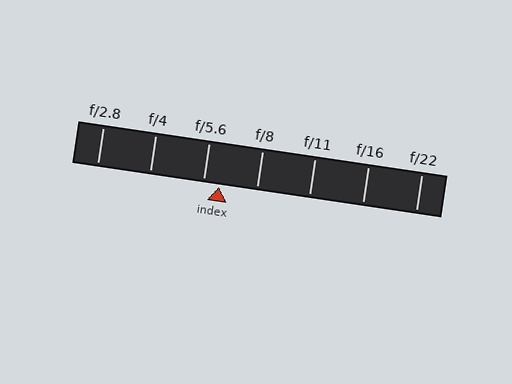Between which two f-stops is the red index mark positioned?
The index mark is between f/5.6 and f/8.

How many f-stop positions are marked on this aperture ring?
There are 7 f-stop positions marked.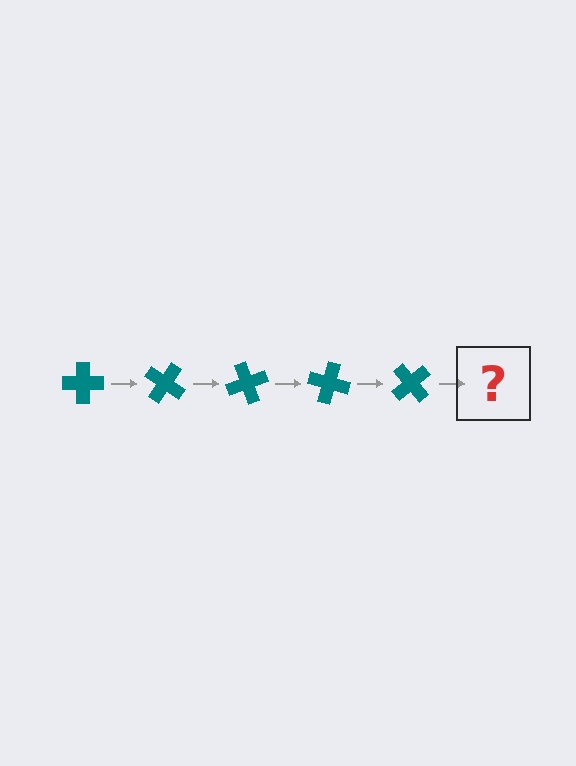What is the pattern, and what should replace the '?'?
The pattern is that the cross rotates 35 degrees each step. The '?' should be a teal cross rotated 175 degrees.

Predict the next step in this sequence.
The next step is a teal cross rotated 175 degrees.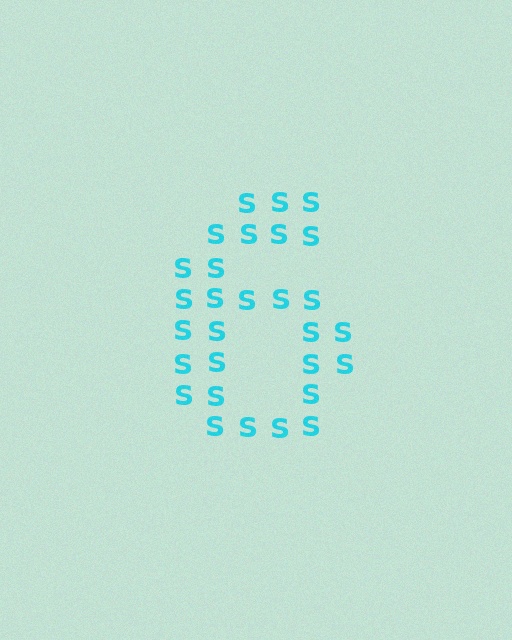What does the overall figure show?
The overall figure shows the digit 6.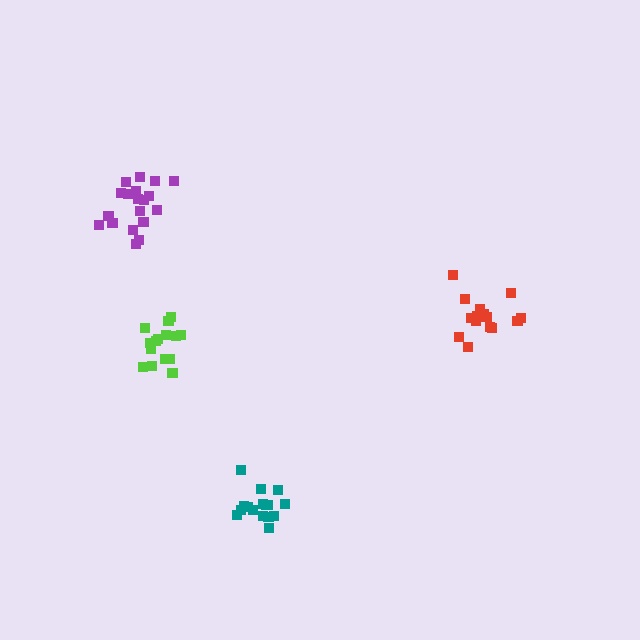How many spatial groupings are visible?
There are 4 spatial groupings.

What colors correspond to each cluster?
The clusters are colored: purple, lime, teal, red.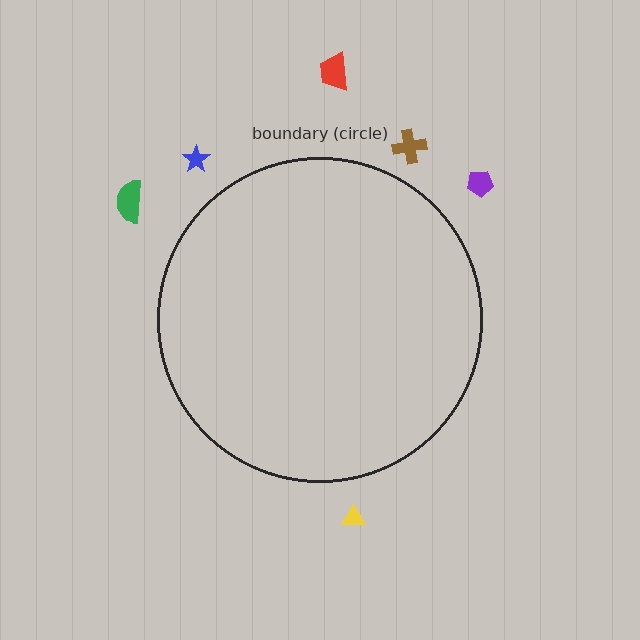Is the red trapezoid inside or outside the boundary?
Outside.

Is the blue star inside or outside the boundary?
Outside.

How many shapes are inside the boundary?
0 inside, 6 outside.